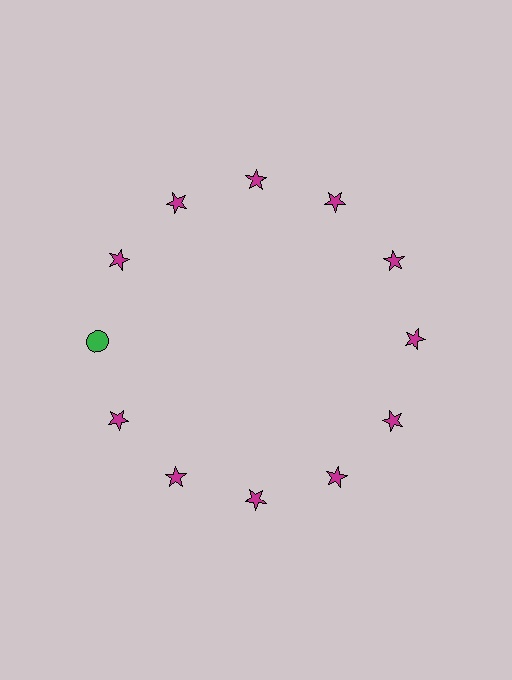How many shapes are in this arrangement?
There are 12 shapes arranged in a ring pattern.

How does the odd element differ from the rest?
It differs in both color (green instead of magenta) and shape (circle instead of star).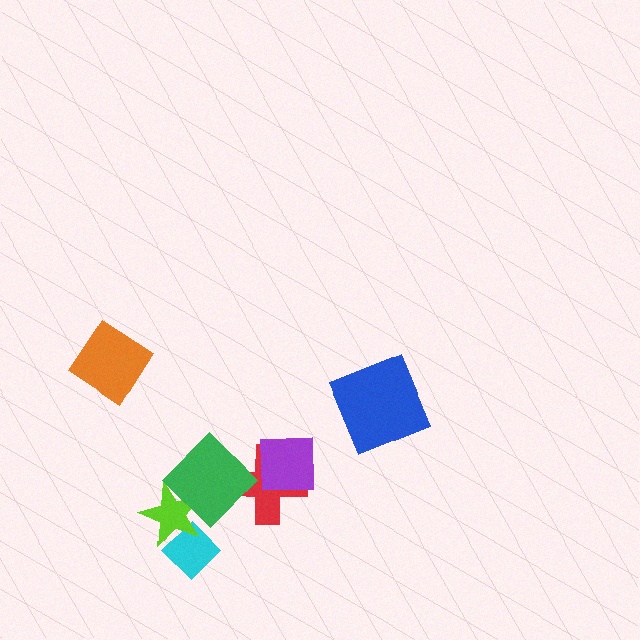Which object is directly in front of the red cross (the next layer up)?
The purple square is directly in front of the red cross.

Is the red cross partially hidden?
Yes, it is partially covered by another shape.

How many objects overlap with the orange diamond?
0 objects overlap with the orange diamond.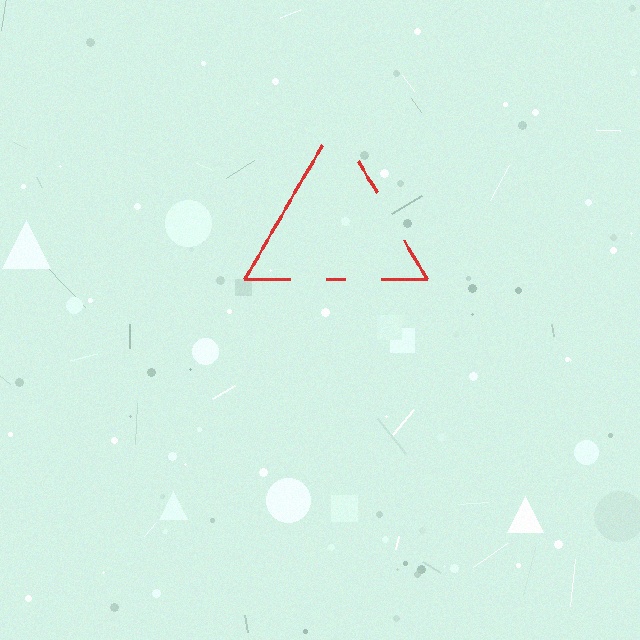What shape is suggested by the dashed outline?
The dashed outline suggests a triangle.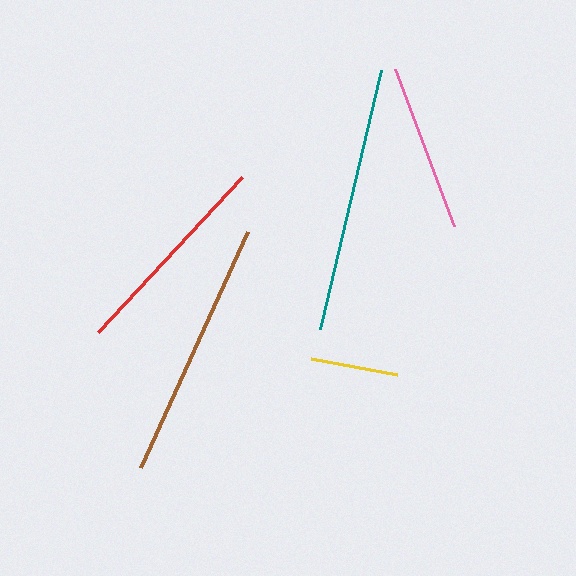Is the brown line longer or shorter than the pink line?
The brown line is longer than the pink line.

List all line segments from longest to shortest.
From longest to shortest: teal, brown, red, pink, yellow.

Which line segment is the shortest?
The yellow line is the shortest at approximately 88 pixels.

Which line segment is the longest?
The teal line is the longest at approximately 266 pixels.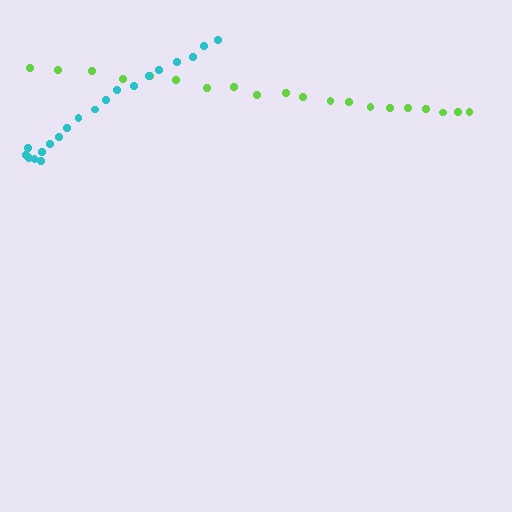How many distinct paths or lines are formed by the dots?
There are 2 distinct paths.